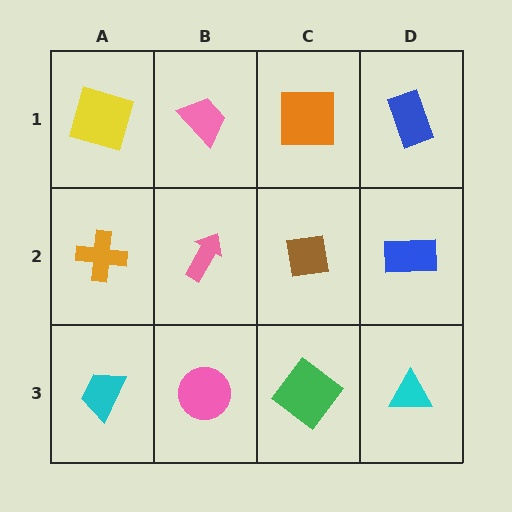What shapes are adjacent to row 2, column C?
An orange square (row 1, column C), a green diamond (row 3, column C), a pink arrow (row 2, column B), a blue rectangle (row 2, column D).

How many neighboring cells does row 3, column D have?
2.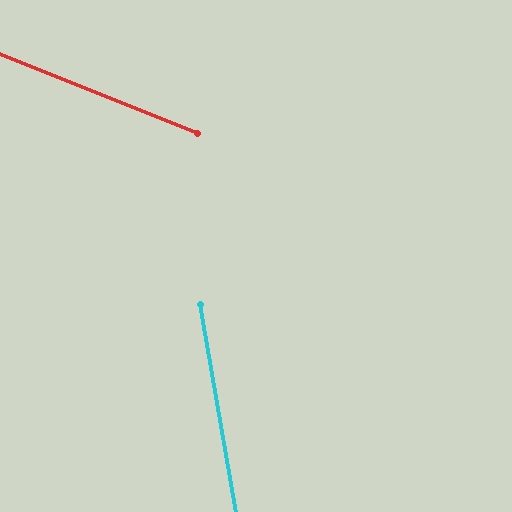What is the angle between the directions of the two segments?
Approximately 58 degrees.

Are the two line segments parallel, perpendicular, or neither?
Neither parallel nor perpendicular — they differ by about 58°.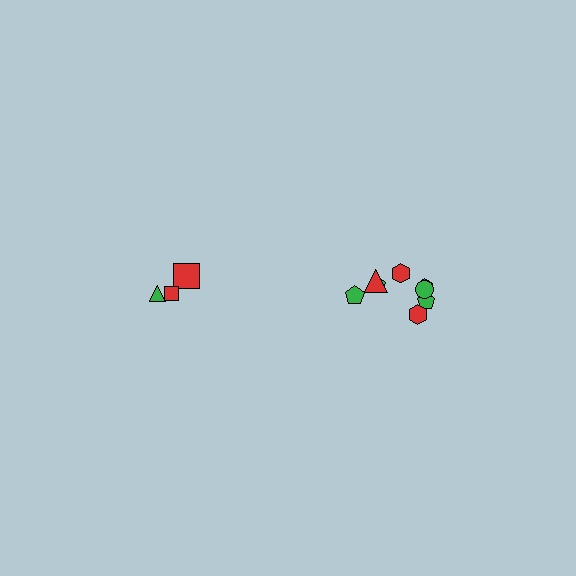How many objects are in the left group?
There are 3 objects.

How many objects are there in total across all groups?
There are 11 objects.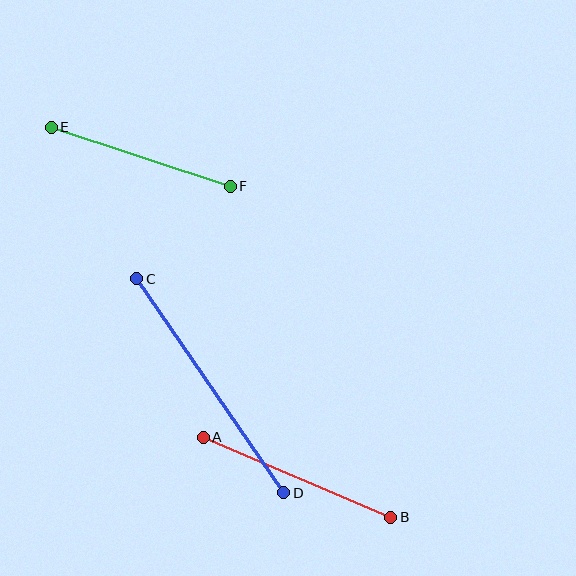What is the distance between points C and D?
The distance is approximately 260 pixels.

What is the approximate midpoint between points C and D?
The midpoint is at approximately (210, 386) pixels.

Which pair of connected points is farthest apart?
Points C and D are farthest apart.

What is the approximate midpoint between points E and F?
The midpoint is at approximately (141, 157) pixels.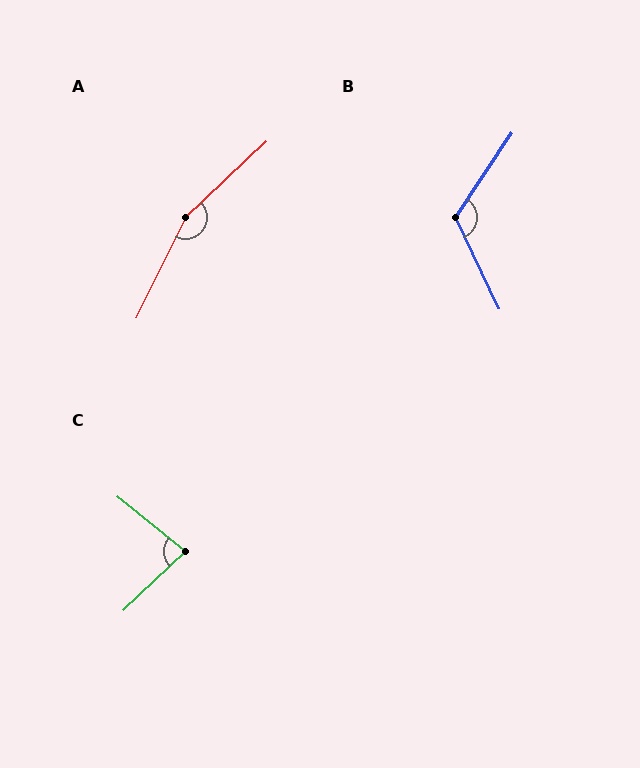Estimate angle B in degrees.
Approximately 121 degrees.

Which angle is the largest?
A, at approximately 159 degrees.